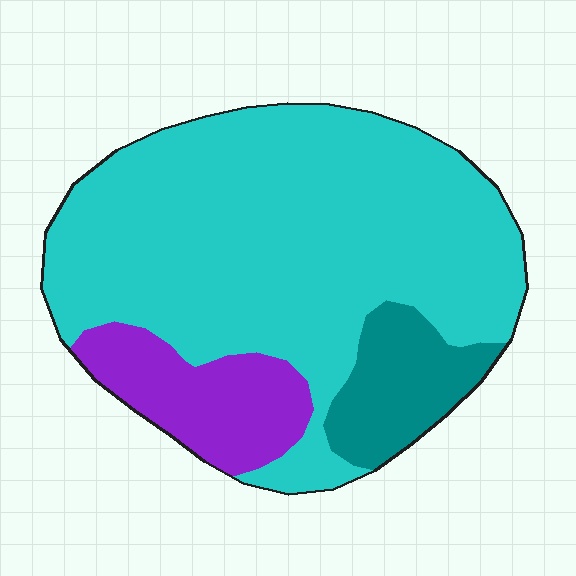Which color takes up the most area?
Cyan, at roughly 75%.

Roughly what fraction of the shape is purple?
Purple takes up less than a quarter of the shape.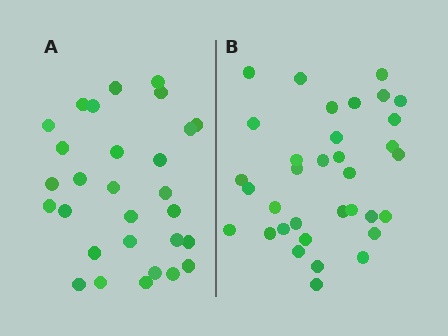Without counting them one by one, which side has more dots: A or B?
Region B (the right region) has more dots.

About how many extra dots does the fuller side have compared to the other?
Region B has about 5 more dots than region A.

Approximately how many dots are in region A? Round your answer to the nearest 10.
About 30 dots. (The exact count is 29, which rounds to 30.)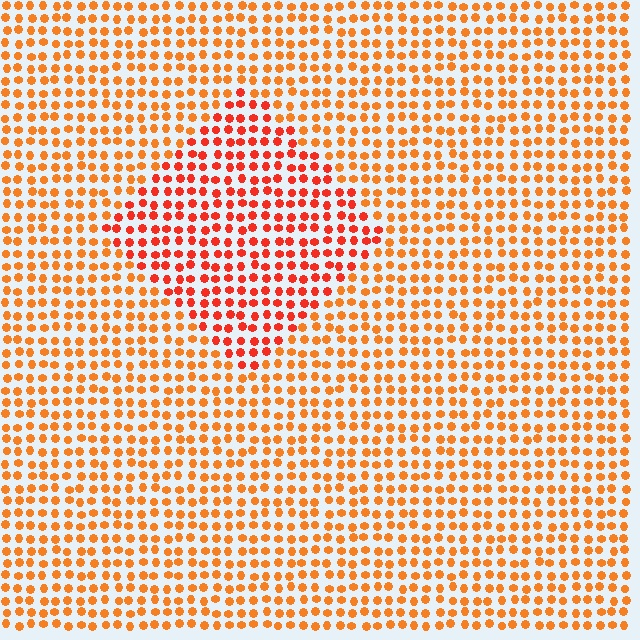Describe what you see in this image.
The image is filled with small orange elements in a uniform arrangement. A diamond-shaped region is visible where the elements are tinted to a slightly different hue, forming a subtle color boundary.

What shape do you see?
I see a diamond.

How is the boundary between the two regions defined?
The boundary is defined purely by a slight shift in hue (about 24 degrees). Spacing, size, and orientation are identical on both sides.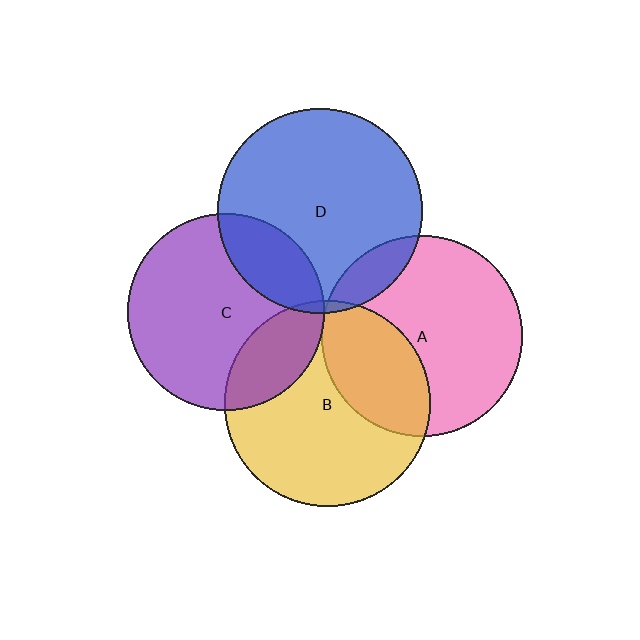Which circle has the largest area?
Circle B (yellow).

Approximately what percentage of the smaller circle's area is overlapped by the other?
Approximately 5%.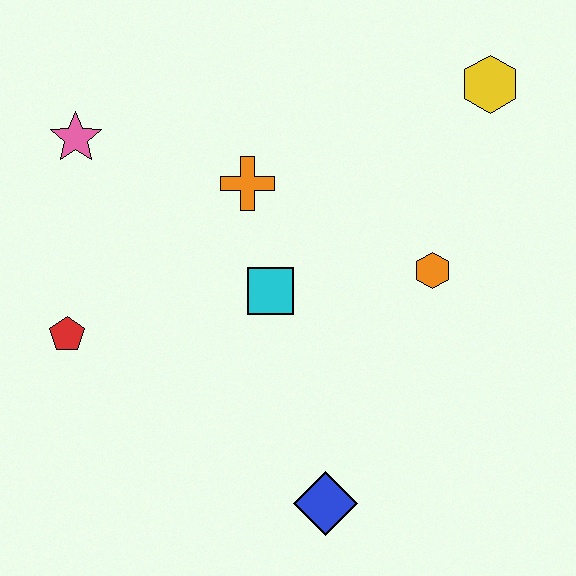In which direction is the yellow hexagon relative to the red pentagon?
The yellow hexagon is to the right of the red pentagon.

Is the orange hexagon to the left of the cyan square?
No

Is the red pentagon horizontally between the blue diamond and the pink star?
No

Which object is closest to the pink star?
The orange cross is closest to the pink star.